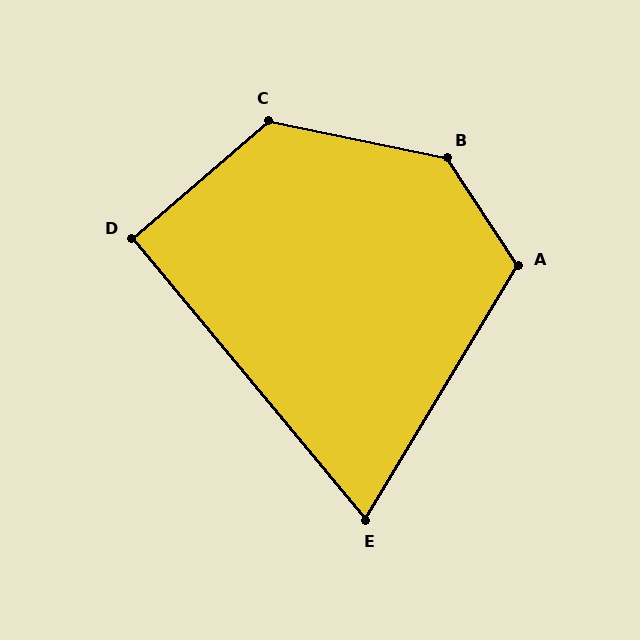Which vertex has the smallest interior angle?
E, at approximately 71 degrees.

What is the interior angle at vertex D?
Approximately 91 degrees (approximately right).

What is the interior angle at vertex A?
Approximately 115 degrees (obtuse).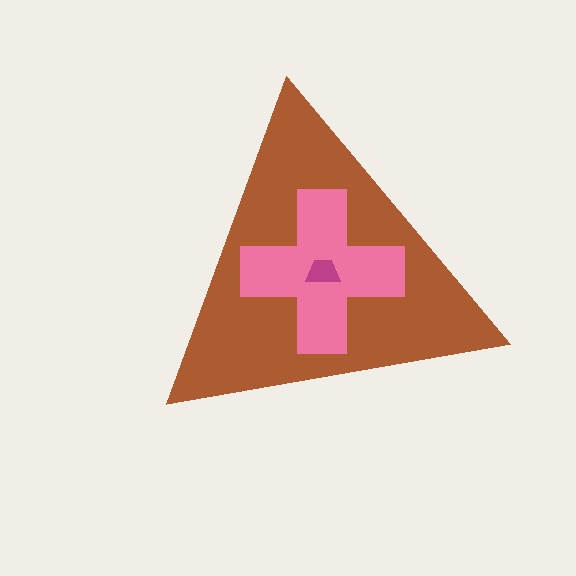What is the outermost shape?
The brown triangle.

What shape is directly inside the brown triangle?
The pink cross.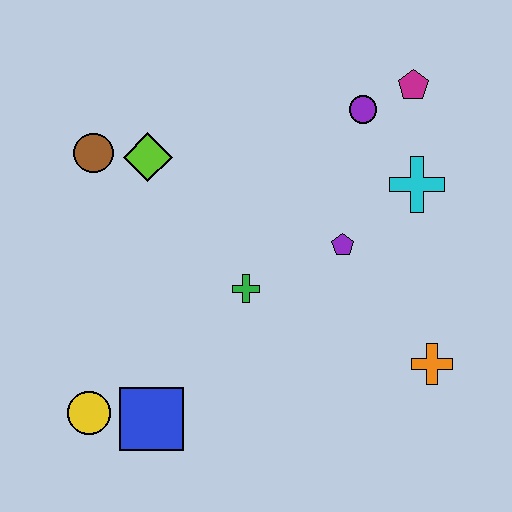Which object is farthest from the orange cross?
The brown circle is farthest from the orange cross.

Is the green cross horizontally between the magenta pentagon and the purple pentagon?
No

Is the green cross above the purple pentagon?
No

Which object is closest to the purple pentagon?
The cyan cross is closest to the purple pentagon.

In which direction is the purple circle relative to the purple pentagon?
The purple circle is above the purple pentagon.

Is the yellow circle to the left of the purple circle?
Yes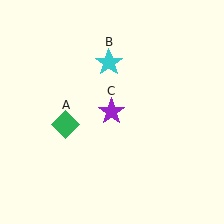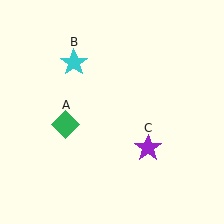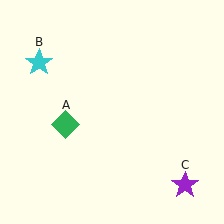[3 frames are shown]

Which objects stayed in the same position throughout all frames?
Green diamond (object A) remained stationary.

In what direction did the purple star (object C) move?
The purple star (object C) moved down and to the right.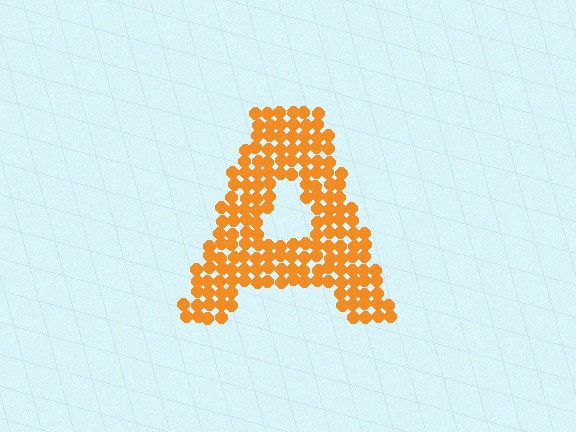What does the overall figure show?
The overall figure shows the letter A.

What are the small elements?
The small elements are circles.